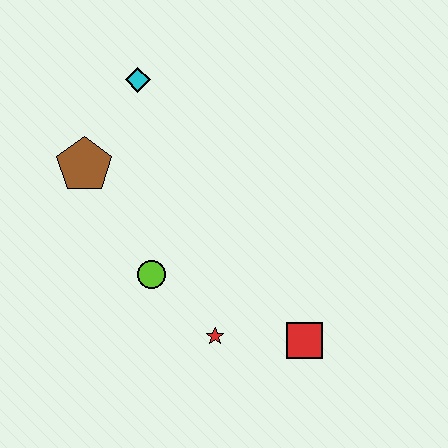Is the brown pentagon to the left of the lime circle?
Yes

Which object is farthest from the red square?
The cyan diamond is farthest from the red square.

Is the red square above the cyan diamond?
No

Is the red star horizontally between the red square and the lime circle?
Yes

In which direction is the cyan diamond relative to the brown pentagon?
The cyan diamond is above the brown pentagon.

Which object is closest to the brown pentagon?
The cyan diamond is closest to the brown pentagon.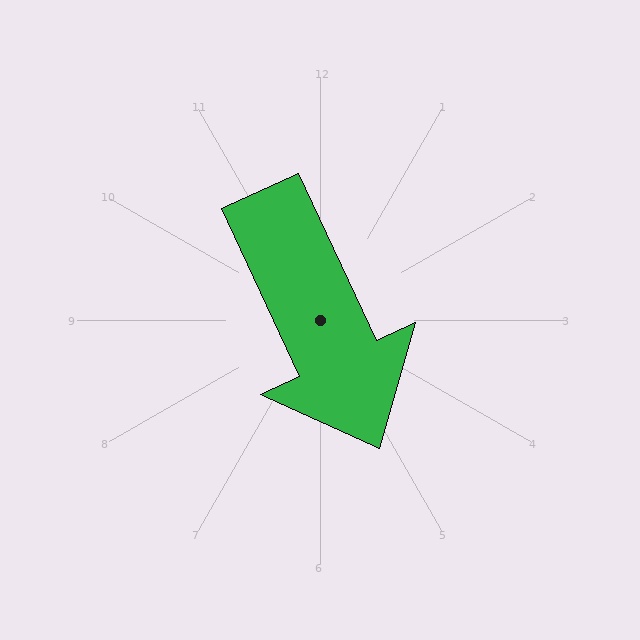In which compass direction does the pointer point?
Southeast.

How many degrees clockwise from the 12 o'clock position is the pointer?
Approximately 155 degrees.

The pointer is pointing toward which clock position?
Roughly 5 o'clock.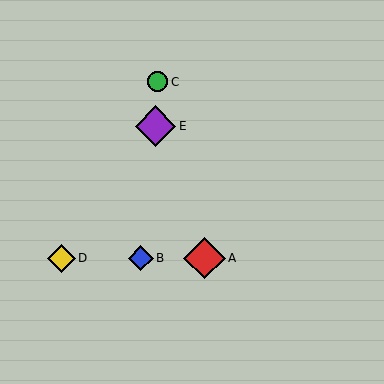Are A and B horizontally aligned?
Yes, both are at y≈258.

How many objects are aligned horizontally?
3 objects (A, B, D) are aligned horizontally.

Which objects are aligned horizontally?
Objects A, B, D are aligned horizontally.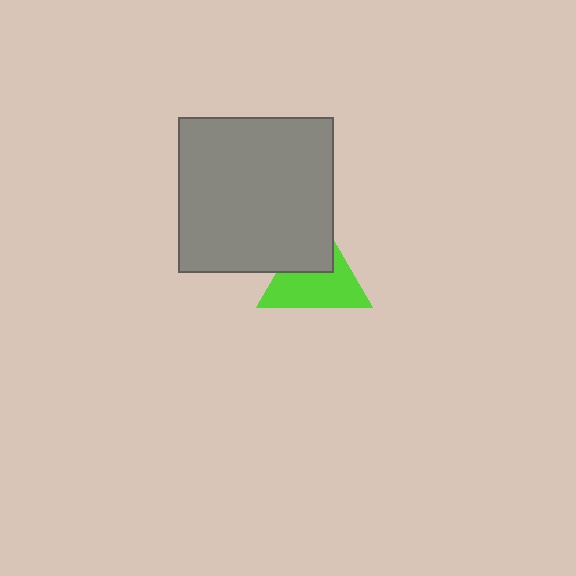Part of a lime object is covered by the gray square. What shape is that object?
It is a triangle.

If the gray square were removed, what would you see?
You would see the complete lime triangle.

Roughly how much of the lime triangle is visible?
About half of it is visible (roughly 62%).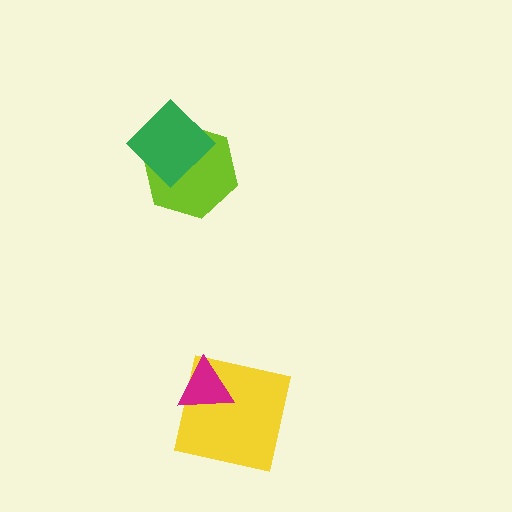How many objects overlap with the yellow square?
1 object overlaps with the yellow square.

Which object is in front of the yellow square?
The magenta triangle is in front of the yellow square.